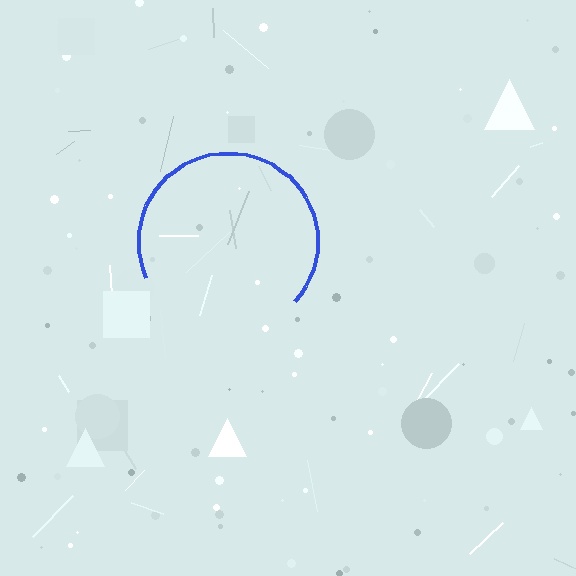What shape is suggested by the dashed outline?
The dashed outline suggests a circle.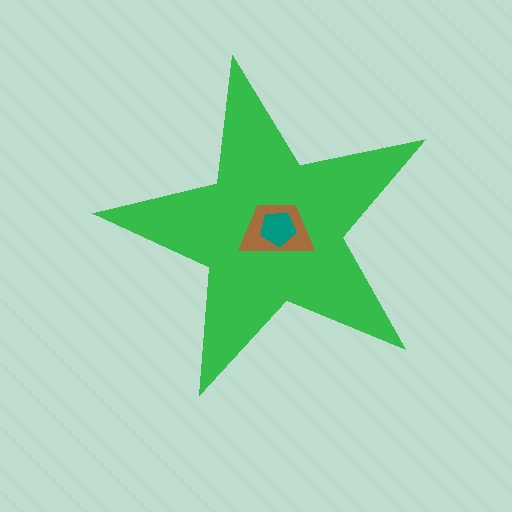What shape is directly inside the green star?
The brown trapezoid.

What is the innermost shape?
The teal pentagon.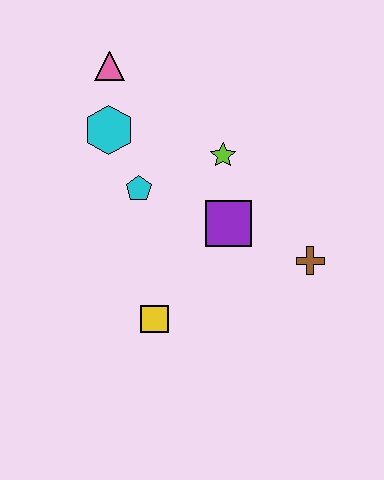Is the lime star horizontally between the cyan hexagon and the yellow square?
No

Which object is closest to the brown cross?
The purple square is closest to the brown cross.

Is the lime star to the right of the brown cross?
No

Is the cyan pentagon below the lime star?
Yes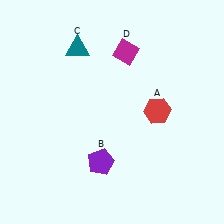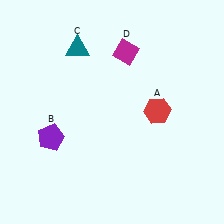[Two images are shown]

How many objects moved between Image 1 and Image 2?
1 object moved between the two images.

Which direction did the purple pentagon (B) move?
The purple pentagon (B) moved left.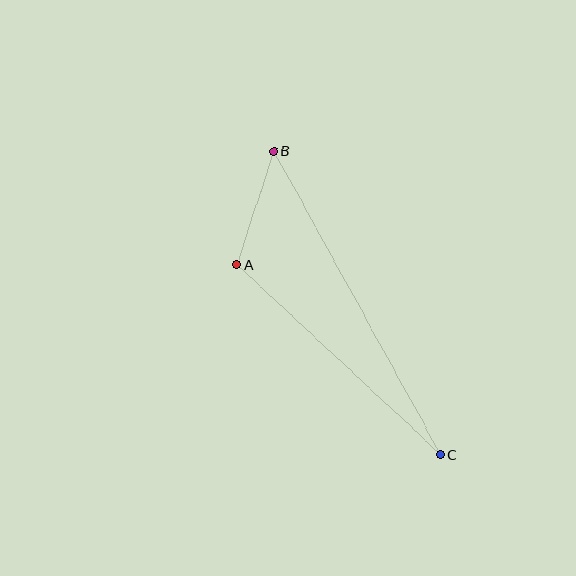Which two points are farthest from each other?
Points B and C are farthest from each other.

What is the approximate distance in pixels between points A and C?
The distance between A and C is approximately 278 pixels.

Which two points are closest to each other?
Points A and B are closest to each other.